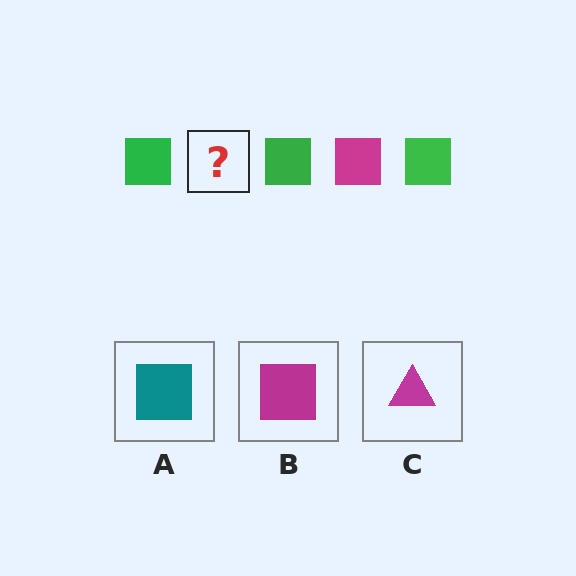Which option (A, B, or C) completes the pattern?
B.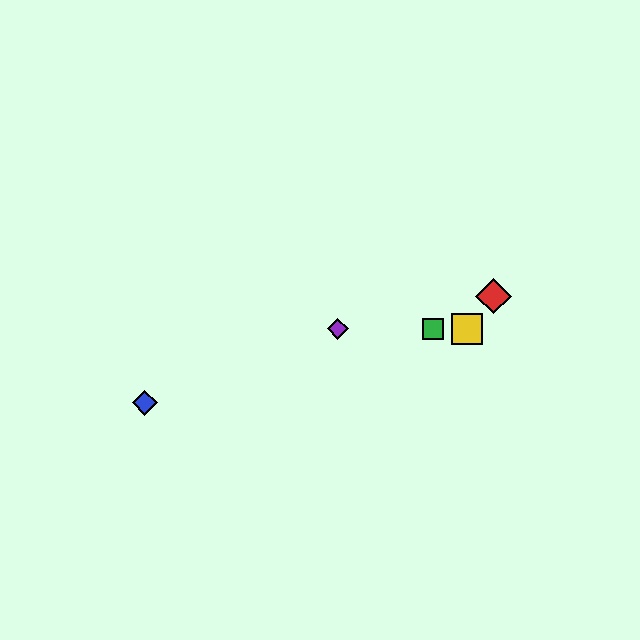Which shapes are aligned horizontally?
The green square, the yellow square, the purple diamond are aligned horizontally.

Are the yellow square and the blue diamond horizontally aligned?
No, the yellow square is at y≈329 and the blue diamond is at y≈403.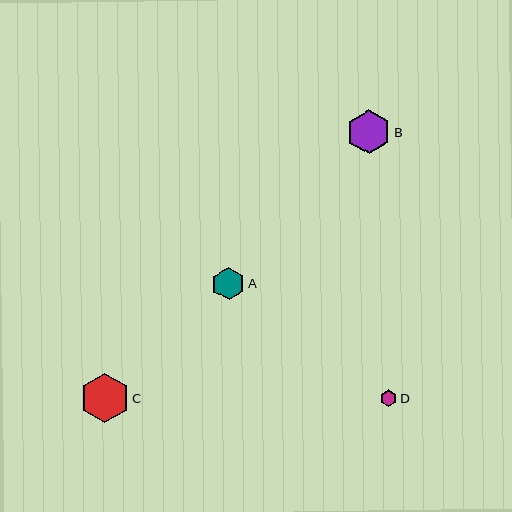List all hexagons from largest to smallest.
From largest to smallest: C, B, A, D.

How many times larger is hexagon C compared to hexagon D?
Hexagon C is approximately 3.0 times the size of hexagon D.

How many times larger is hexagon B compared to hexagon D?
Hexagon B is approximately 2.7 times the size of hexagon D.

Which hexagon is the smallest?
Hexagon D is the smallest with a size of approximately 16 pixels.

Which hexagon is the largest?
Hexagon C is the largest with a size of approximately 49 pixels.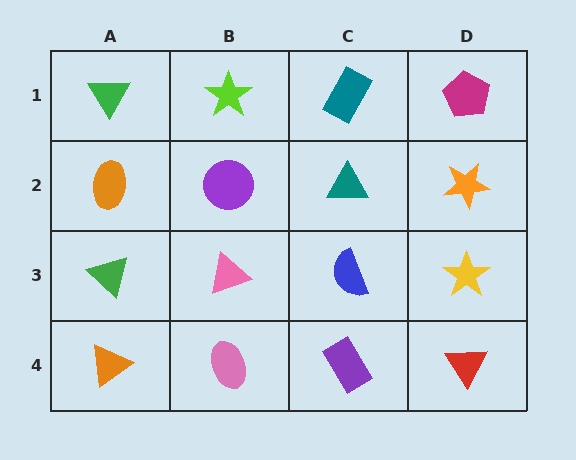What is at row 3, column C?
A blue semicircle.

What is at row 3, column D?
A yellow star.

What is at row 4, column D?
A red triangle.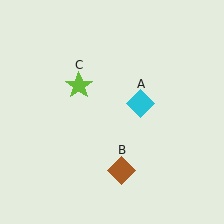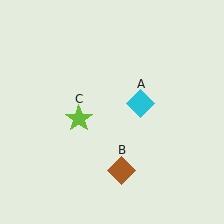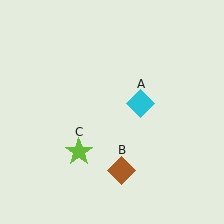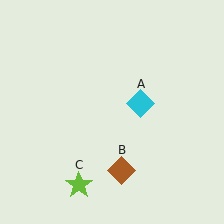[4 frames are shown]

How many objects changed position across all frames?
1 object changed position: lime star (object C).